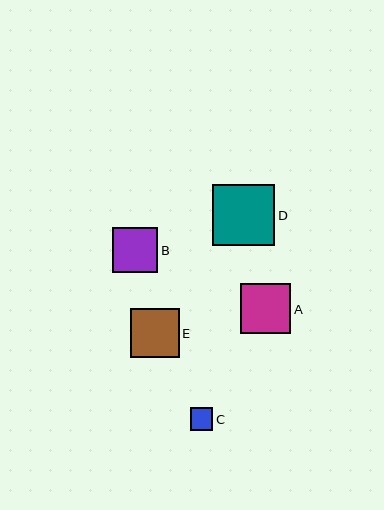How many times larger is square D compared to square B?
Square D is approximately 1.4 times the size of square B.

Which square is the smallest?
Square C is the smallest with a size of approximately 23 pixels.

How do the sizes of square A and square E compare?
Square A and square E are approximately the same size.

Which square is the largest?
Square D is the largest with a size of approximately 62 pixels.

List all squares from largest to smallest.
From largest to smallest: D, A, E, B, C.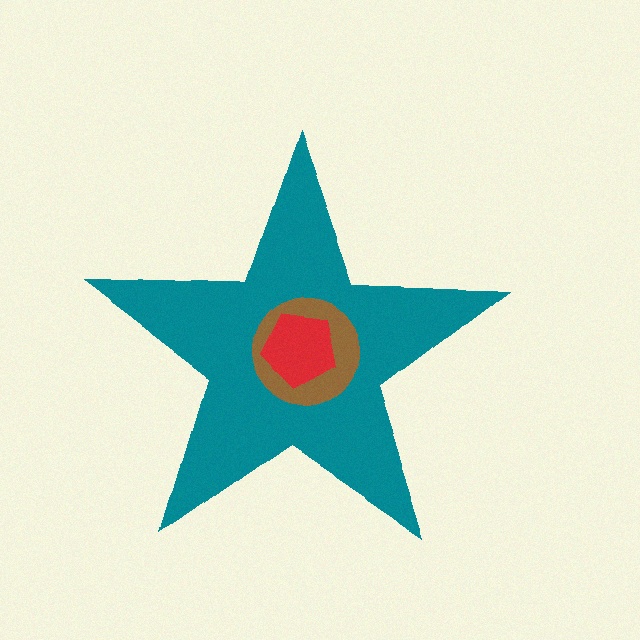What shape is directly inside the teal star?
The brown circle.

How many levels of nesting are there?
3.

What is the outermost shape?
The teal star.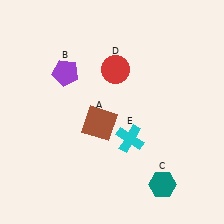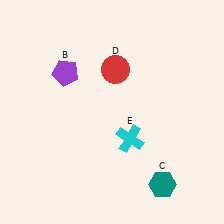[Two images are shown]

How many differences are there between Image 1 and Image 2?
There is 1 difference between the two images.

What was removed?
The brown square (A) was removed in Image 2.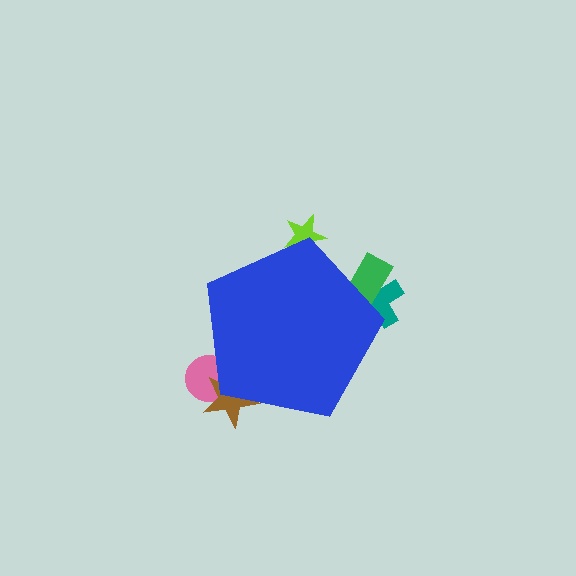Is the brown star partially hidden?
Yes, the brown star is partially hidden behind the blue pentagon.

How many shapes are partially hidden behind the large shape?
5 shapes are partially hidden.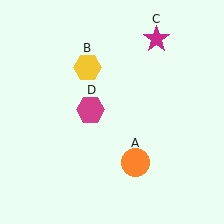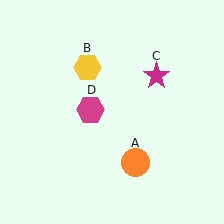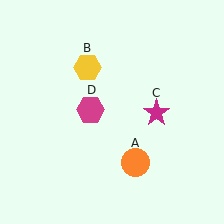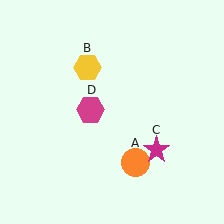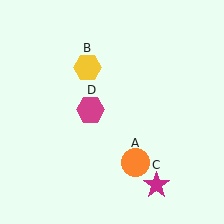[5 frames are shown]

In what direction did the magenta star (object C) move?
The magenta star (object C) moved down.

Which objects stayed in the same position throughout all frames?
Orange circle (object A) and yellow hexagon (object B) and magenta hexagon (object D) remained stationary.